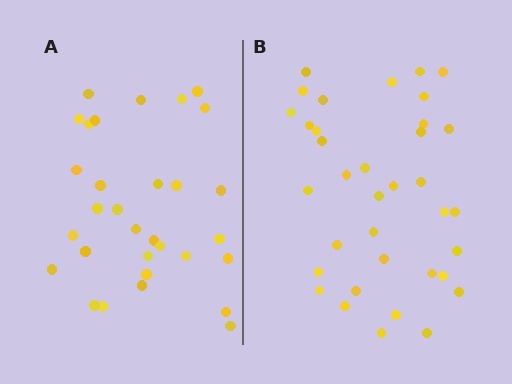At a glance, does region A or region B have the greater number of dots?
Region B (the right region) has more dots.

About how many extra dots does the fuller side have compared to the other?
Region B has about 5 more dots than region A.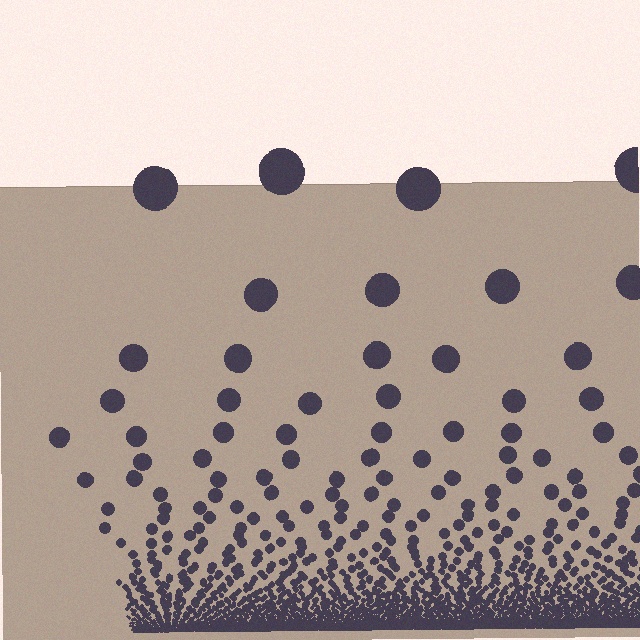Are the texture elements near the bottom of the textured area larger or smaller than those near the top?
Smaller. The gradient is inverted — elements near the bottom are smaller and denser.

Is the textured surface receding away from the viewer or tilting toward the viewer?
The surface appears to tilt toward the viewer. Texture elements get larger and sparser toward the top.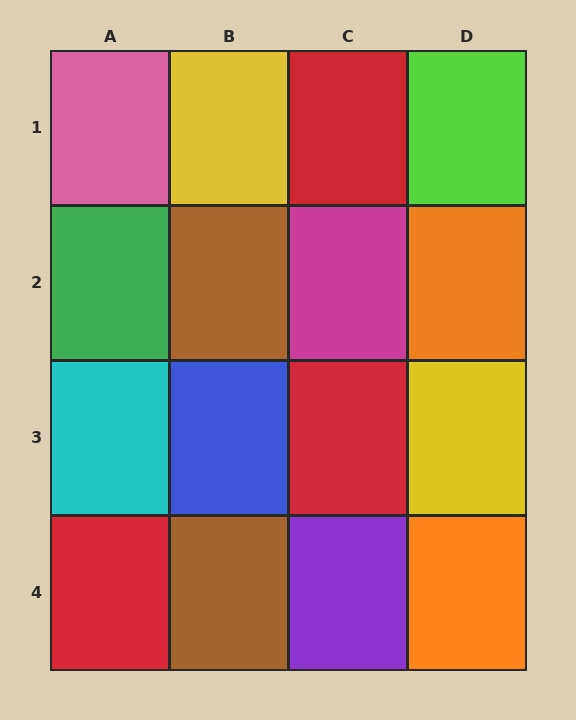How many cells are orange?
2 cells are orange.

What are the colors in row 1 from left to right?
Pink, yellow, red, lime.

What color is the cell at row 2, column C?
Magenta.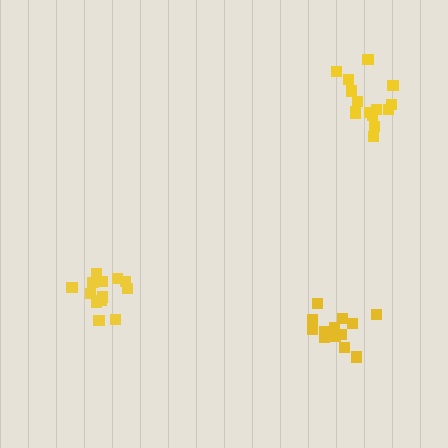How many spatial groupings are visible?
There are 3 spatial groupings.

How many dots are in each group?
Group 1: 13 dots, Group 2: 15 dots, Group 3: 15 dots (43 total).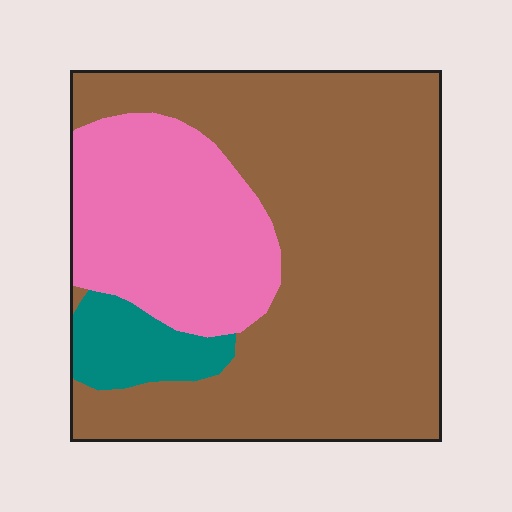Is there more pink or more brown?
Brown.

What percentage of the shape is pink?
Pink covers roughly 25% of the shape.